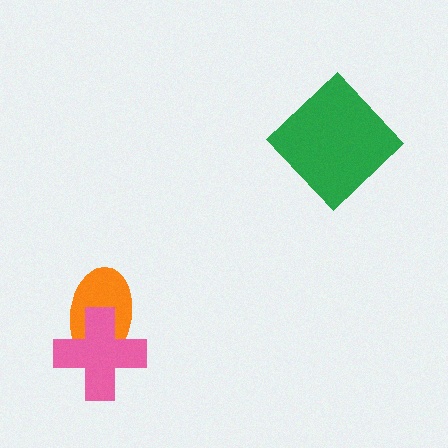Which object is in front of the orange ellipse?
The pink cross is in front of the orange ellipse.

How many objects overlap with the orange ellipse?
1 object overlaps with the orange ellipse.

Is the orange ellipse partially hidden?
Yes, it is partially covered by another shape.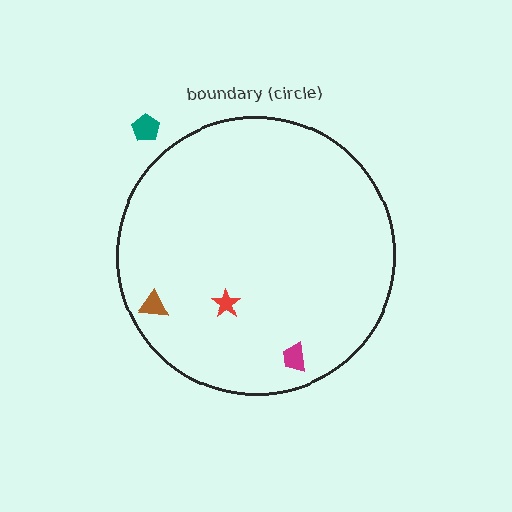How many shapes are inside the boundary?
3 inside, 1 outside.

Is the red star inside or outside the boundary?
Inside.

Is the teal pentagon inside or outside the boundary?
Outside.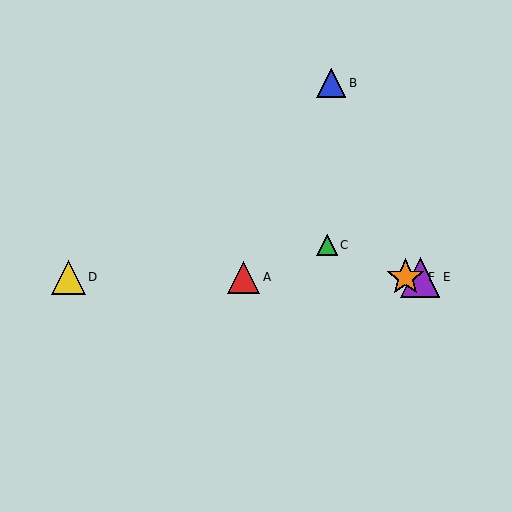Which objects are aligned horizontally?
Objects A, D, E, F are aligned horizontally.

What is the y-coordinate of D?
Object D is at y≈278.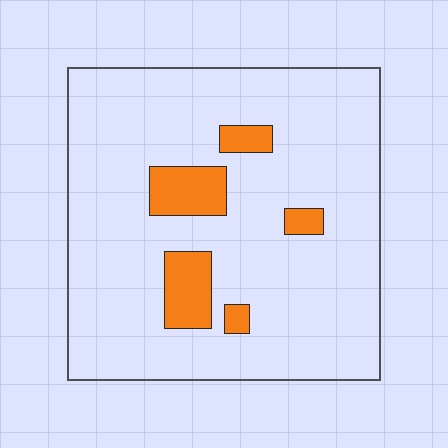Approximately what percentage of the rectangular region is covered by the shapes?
Approximately 10%.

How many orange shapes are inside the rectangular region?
5.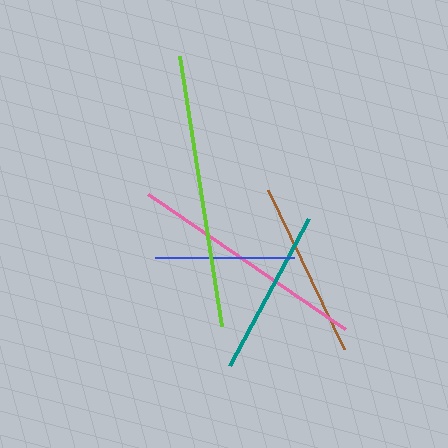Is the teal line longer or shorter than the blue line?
The teal line is longer than the blue line.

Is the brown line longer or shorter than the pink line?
The pink line is longer than the brown line.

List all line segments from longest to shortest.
From longest to shortest: lime, pink, brown, teal, blue.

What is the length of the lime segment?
The lime segment is approximately 273 pixels long.